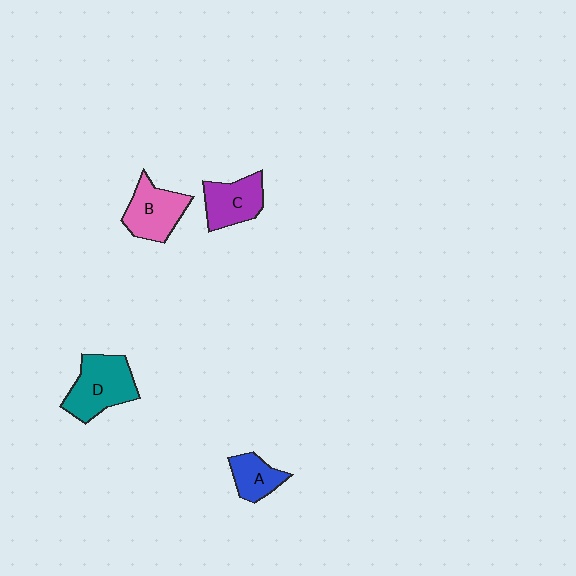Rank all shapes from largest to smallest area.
From largest to smallest: D (teal), B (pink), C (purple), A (blue).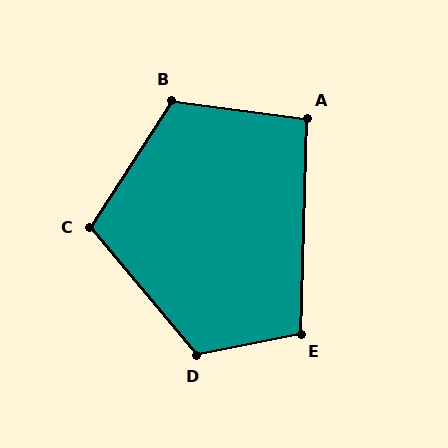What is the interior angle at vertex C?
Approximately 107 degrees (obtuse).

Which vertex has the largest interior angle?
D, at approximately 118 degrees.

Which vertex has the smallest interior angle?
A, at approximately 96 degrees.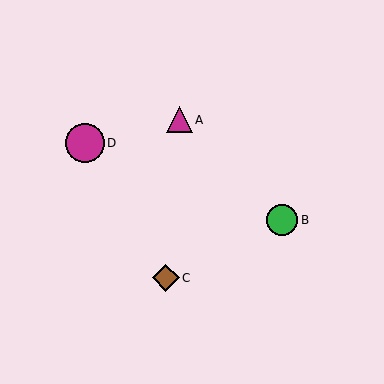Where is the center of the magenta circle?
The center of the magenta circle is at (85, 143).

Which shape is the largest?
The magenta circle (labeled D) is the largest.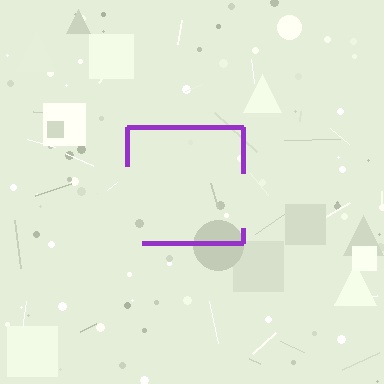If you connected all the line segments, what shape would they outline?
They would outline a square.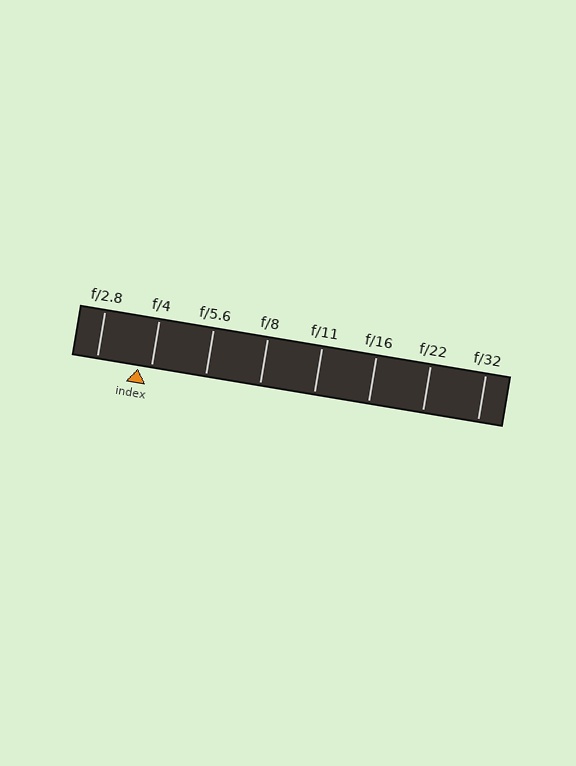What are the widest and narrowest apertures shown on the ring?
The widest aperture shown is f/2.8 and the narrowest is f/32.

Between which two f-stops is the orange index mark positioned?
The index mark is between f/2.8 and f/4.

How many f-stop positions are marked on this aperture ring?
There are 8 f-stop positions marked.